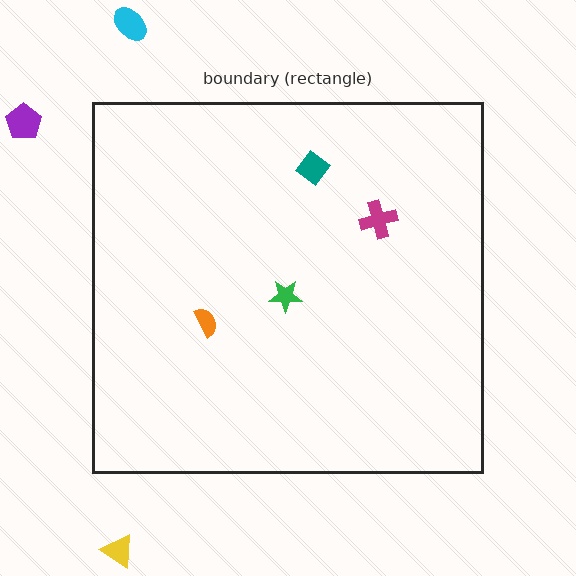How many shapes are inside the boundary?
4 inside, 3 outside.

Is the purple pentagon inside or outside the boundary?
Outside.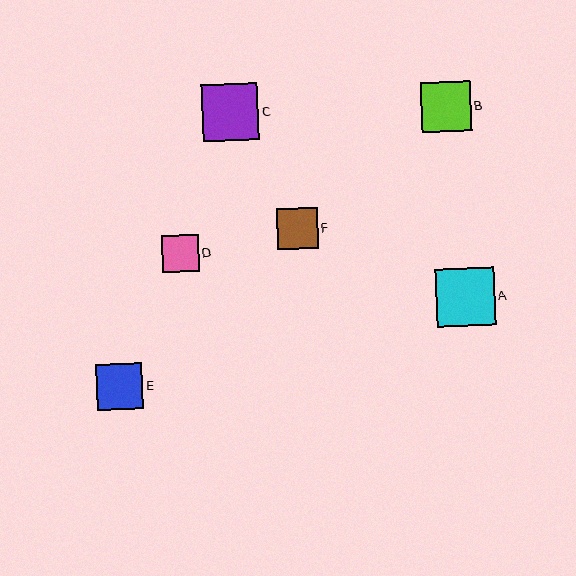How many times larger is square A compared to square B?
Square A is approximately 1.2 times the size of square B.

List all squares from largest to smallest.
From largest to smallest: A, C, B, E, F, D.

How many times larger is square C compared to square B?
Square C is approximately 1.1 times the size of square B.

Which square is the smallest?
Square D is the smallest with a size of approximately 37 pixels.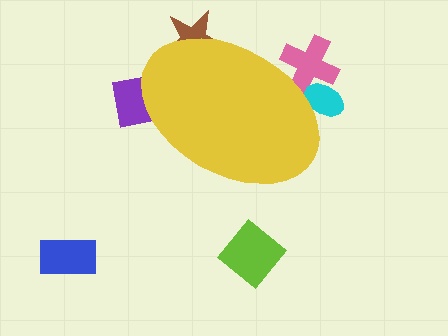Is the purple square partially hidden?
Yes, the purple square is partially hidden behind the yellow ellipse.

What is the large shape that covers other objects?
A yellow ellipse.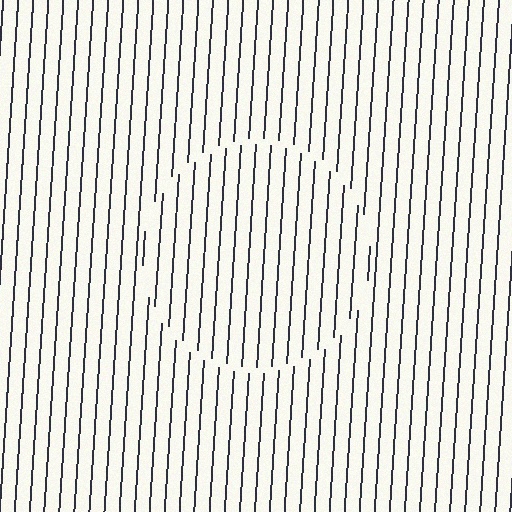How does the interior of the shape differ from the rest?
The interior of the shape contains the same grating, shifted by half a period — the contour is defined by the phase discontinuity where line-ends from the inner and outer gratings abut.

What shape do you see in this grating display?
An illusory circle. The interior of the shape contains the same grating, shifted by half a period — the contour is defined by the phase discontinuity where line-ends from the inner and outer gratings abut.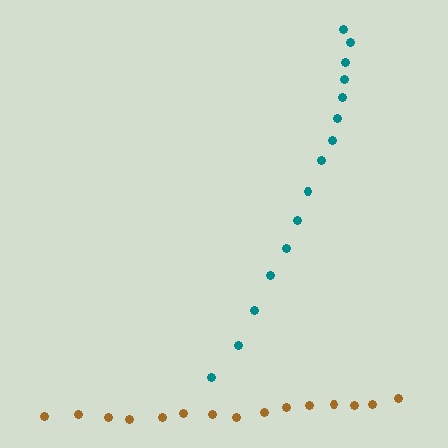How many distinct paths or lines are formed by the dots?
There are 2 distinct paths.